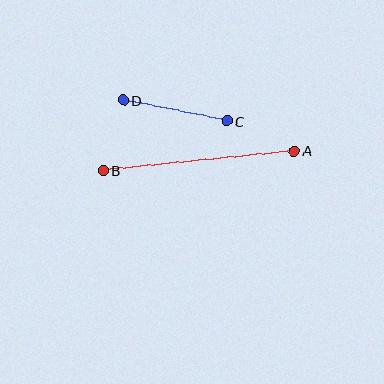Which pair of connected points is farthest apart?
Points A and B are farthest apart.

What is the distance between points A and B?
The distance is approximately 193 pixels.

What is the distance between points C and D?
The distance is approximately 105 pixels.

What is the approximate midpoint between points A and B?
The midpoint is at approximately (199, 161) pixels.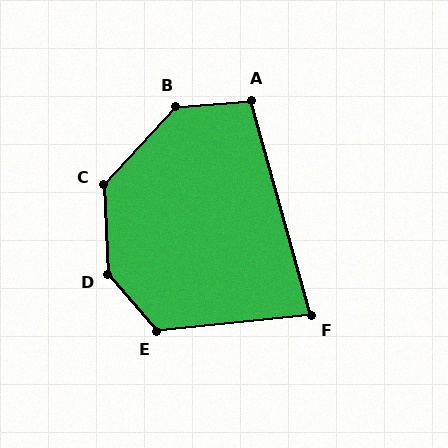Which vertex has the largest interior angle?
D, at approximately 142 degrees.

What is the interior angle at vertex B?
Approximately 138 degrees (obtuse).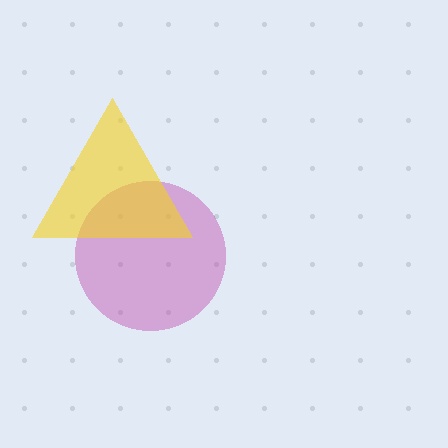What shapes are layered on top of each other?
The layered shapes are: a magenta circle, a yellow triangle.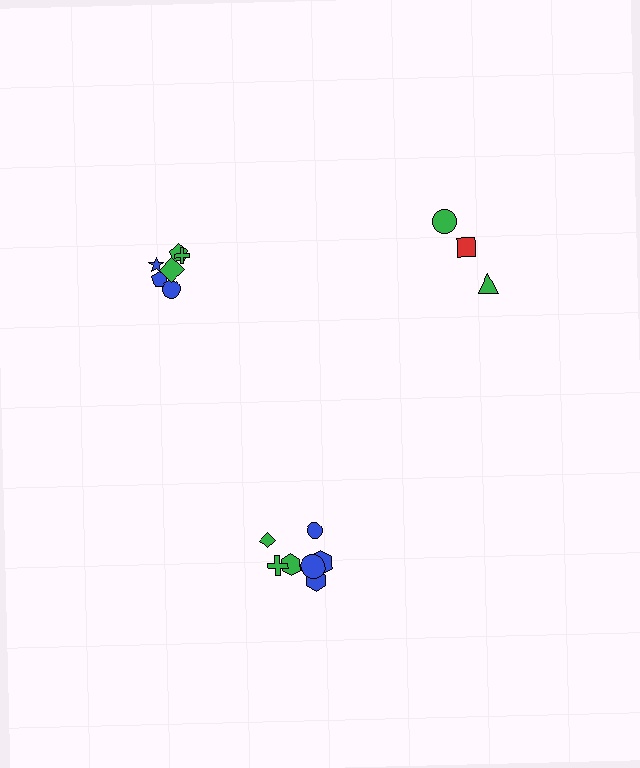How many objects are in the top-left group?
There are 6 objects.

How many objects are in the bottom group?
There are 7 objects.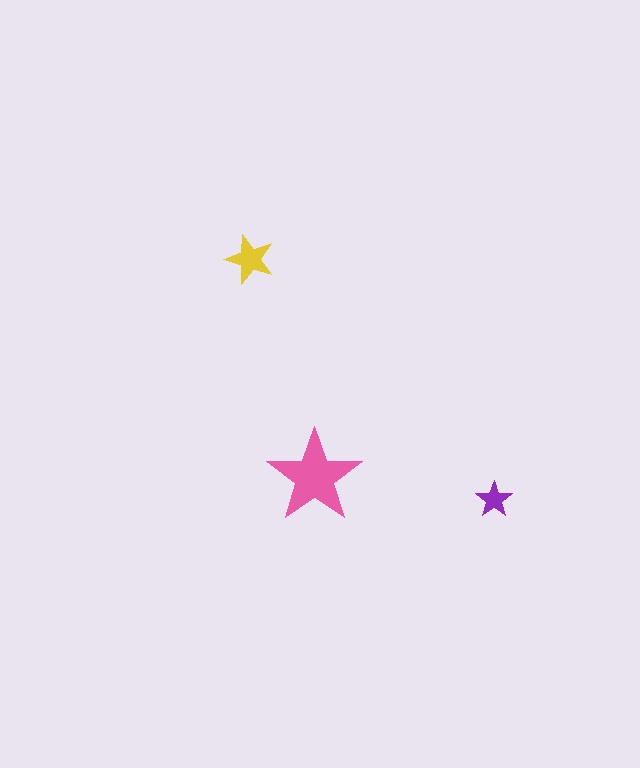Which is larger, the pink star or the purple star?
The pink one.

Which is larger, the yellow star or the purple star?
The yellow one.